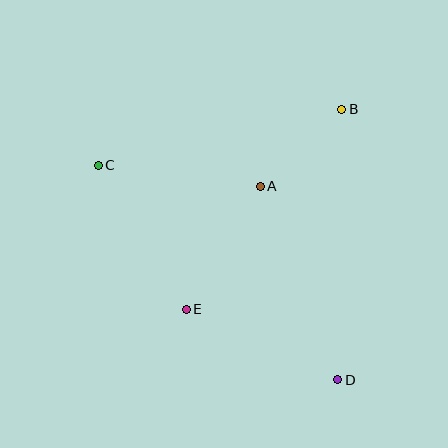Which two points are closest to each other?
Points A and B are closest to each other.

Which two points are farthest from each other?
Points C and D are farthest from each other.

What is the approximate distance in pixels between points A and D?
The distance between A and D is approximately 209 pixels.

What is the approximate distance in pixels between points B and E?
The distance between B and E is approximately 253 pixels.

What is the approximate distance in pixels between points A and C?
The distance between A and C is approximately 163 pixels.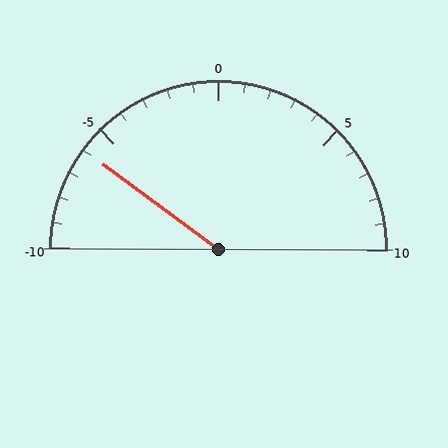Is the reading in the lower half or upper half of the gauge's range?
The reading is in the lower half of the range (-10 to 10).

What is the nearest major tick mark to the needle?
The nearest major tick mark is -5.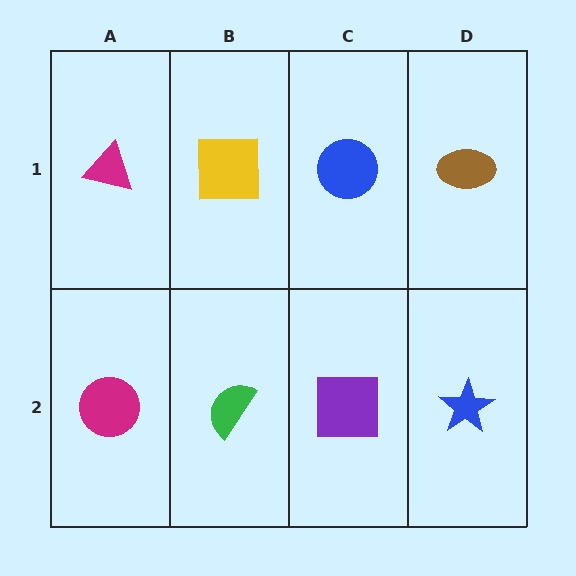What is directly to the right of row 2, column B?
A purple square.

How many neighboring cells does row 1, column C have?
3.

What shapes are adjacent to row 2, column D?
A brown ellipse (row 1, column D), a purple square (row 2, column C).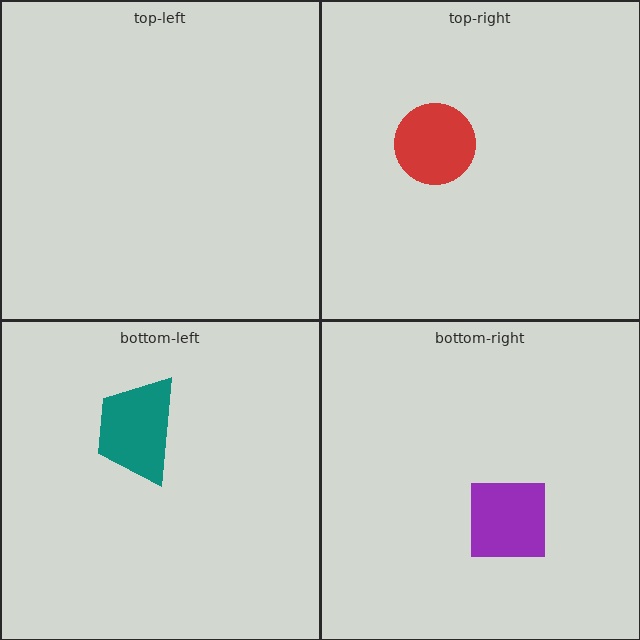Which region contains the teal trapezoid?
The bottom-left region.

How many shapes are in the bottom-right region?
1.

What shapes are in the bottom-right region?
The purple square.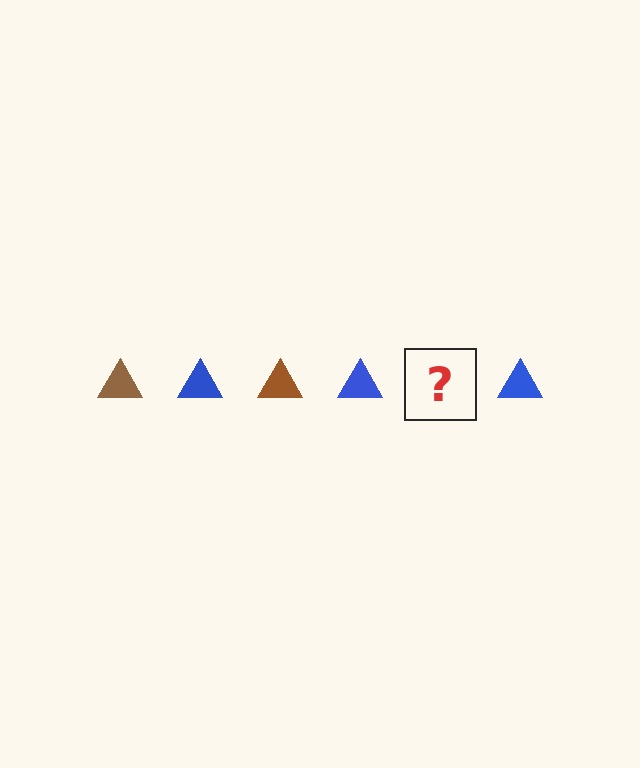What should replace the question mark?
The question mark should be replaced with a brown triangle.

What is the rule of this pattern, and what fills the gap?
The rule is that the pattern cycles through brown, blue triangles. The gap should be filled with a brown triangle.